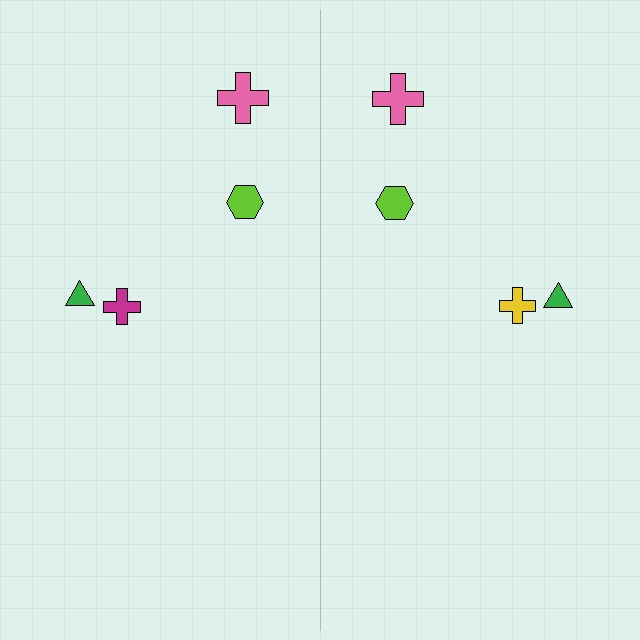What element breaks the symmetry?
The yellow cross on the right side breaks the symmetry — its mirror counterpart is magenta.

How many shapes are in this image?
There are 8 shapes in this image.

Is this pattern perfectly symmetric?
No, the pattern is not perfectly symmetric. The yellow cross on the right side breaks the symmetry — its mirror counterpart is magenta.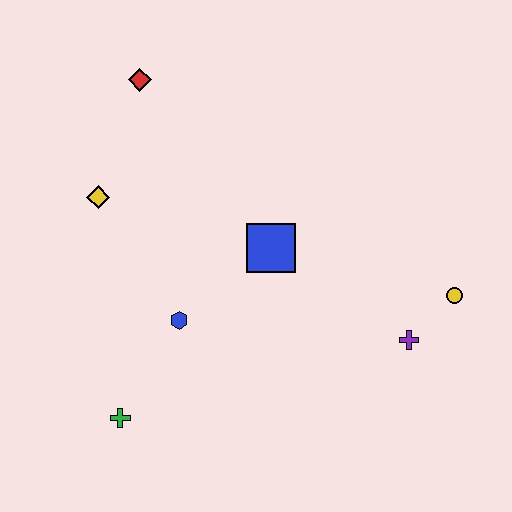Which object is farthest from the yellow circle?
The red diamond is farthest from the yellow circle.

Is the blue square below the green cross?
No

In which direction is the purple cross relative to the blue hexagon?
The purple cross is to the right of the blue hexagon.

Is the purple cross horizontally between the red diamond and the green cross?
No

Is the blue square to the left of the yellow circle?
Yes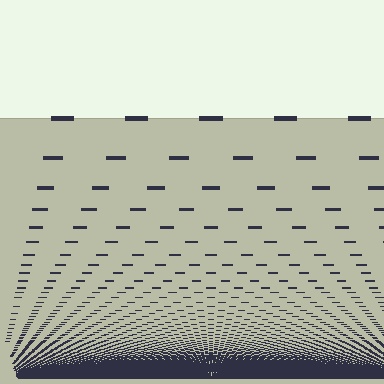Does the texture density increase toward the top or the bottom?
Density increases toward the bottom.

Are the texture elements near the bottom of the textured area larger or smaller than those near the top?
Smaller. The gradient is inverted — elements near the bottom are smaller and denser.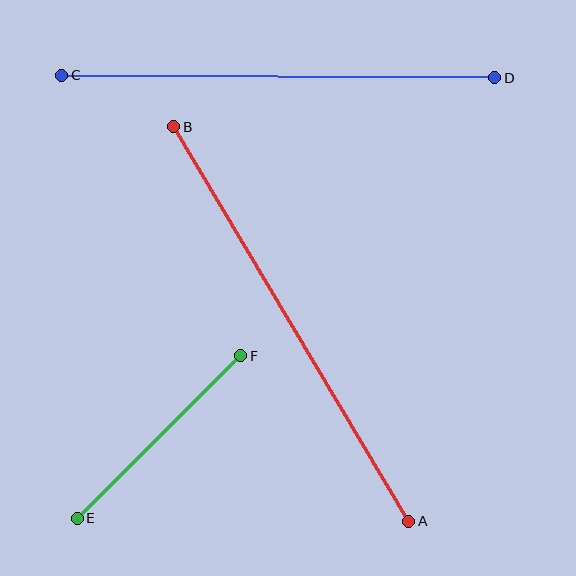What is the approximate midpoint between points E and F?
The midpoint is at approximately (159, 437) pixels.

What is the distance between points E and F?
The distance is approximately 231 pixels.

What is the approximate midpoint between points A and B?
The midpoint is at approximately (291, 324) pixels.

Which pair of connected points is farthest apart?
Points A and B are farthest apart.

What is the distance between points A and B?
The distance is approximately 460 pixels.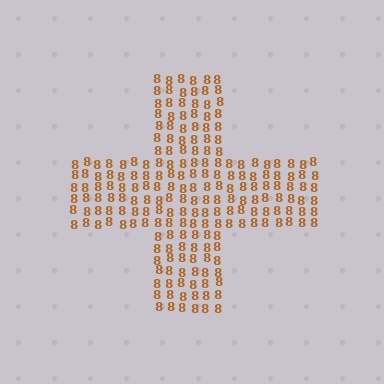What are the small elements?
The small elements are digit 8's.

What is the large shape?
The large shape is a cross.